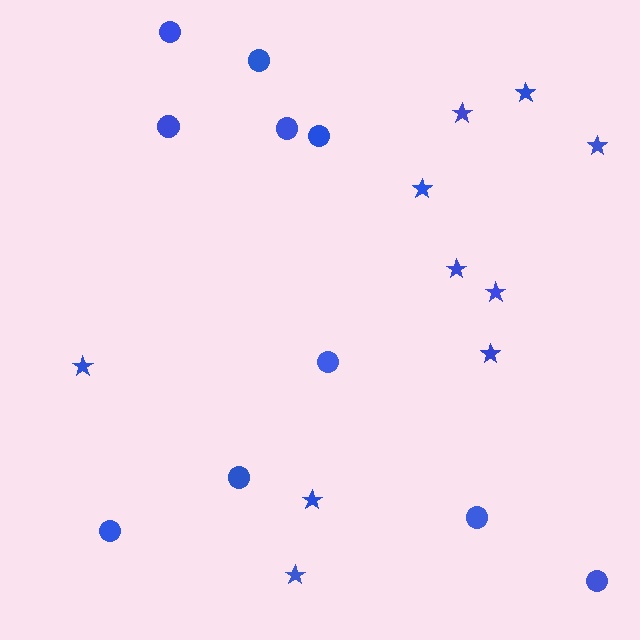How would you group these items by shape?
There are 2 groups: one group of stars (10) and one group of circles (10).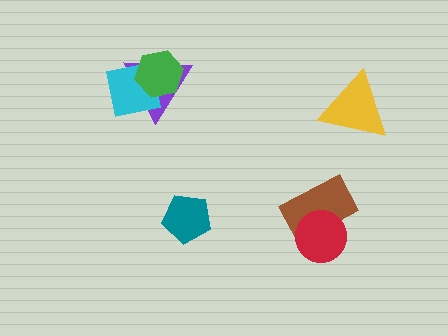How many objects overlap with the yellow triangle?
0 objects overlap with the yellow triangle.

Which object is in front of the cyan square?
The green hexagon is in front of the cyan square.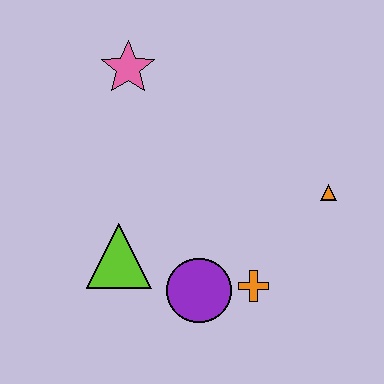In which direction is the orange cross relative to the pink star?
The orange cross is below the pink star.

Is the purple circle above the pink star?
No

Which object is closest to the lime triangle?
The purple circle is closest to the lime triangle.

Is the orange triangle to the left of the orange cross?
No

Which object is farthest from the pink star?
The orange cross is farthest from the pink star.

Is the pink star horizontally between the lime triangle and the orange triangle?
Yes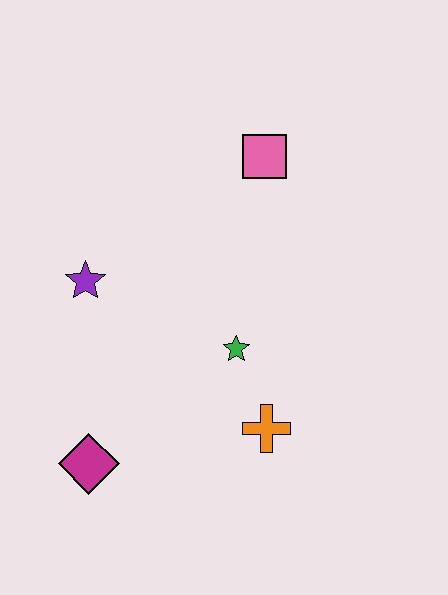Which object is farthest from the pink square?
The magenta diamond is farthest from the pink square.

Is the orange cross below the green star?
Yes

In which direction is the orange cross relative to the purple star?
The orange cross is to the right of the purple star.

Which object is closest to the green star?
The orange cross is closest to the green star.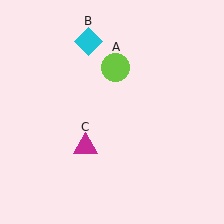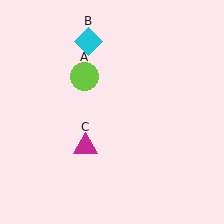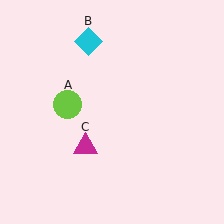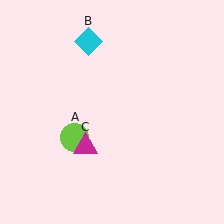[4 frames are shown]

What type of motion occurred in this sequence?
The lime circle (object A) rotated counterclockwise around the center of the scene.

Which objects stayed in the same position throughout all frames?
Cyan diamond (object B) and magenta triangle (object C) remained stationary.